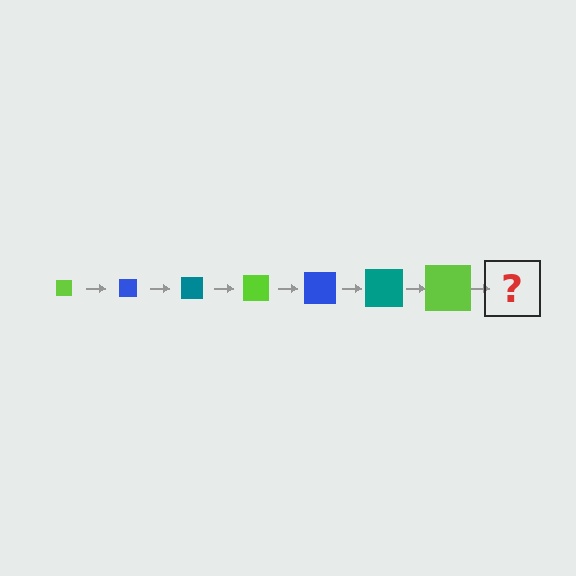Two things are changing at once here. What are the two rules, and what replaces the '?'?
The two rules are that the square grows larger each step and the color cycles through lime, blue, and teal. The '?' should be a blue square, larger than the previous one.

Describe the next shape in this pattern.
It should be a blue square, larger than the previous one.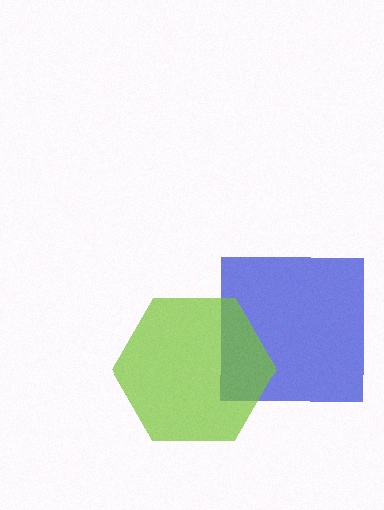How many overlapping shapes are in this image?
There are 2 overlapping shapes in the image.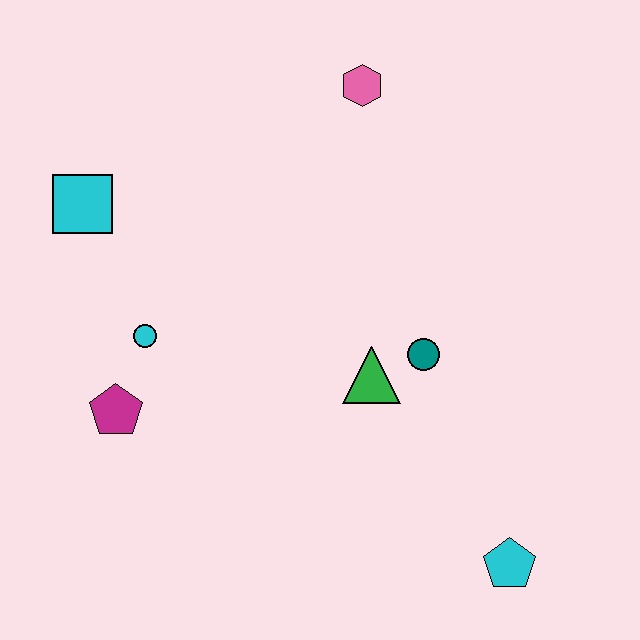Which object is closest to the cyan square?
The cyan circle is closest to the cyan square.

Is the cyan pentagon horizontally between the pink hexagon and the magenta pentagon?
No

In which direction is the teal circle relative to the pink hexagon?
The teal circle is below the pink hexagon.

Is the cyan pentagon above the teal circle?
No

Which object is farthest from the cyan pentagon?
The cyan square is farthest from the cyan pentagon.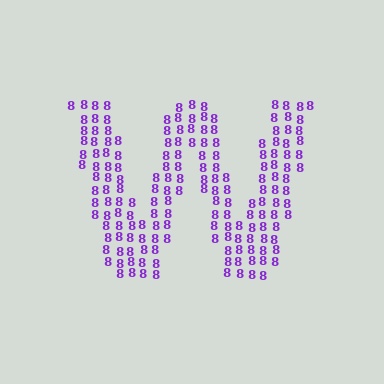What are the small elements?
The small elements are digit 8's.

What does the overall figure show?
The overall figure shows the letter W.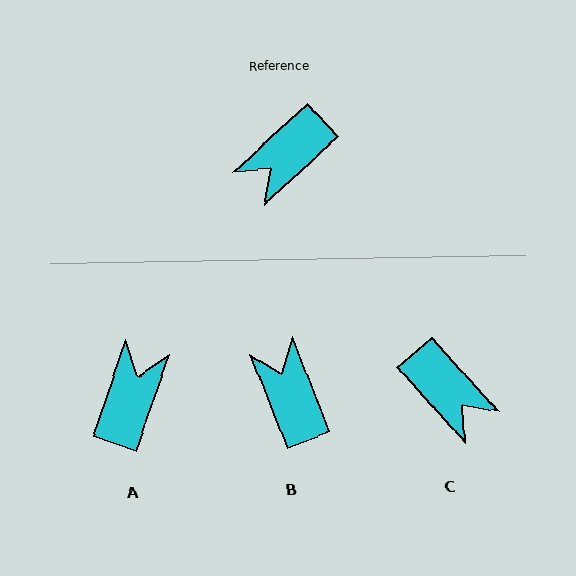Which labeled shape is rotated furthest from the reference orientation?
A, about 151 degrees away.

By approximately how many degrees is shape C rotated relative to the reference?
Approximately 89 degrees counter-clockwise.